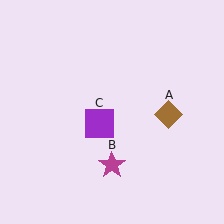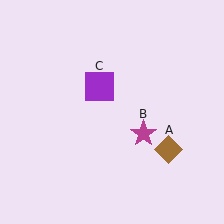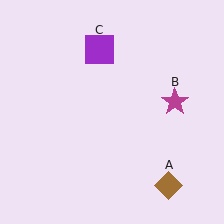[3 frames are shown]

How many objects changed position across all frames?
3 objects changed position: brown diamond (object A), magenta star (object B), purple square (object C).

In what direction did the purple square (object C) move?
The purple square (object C) moved up.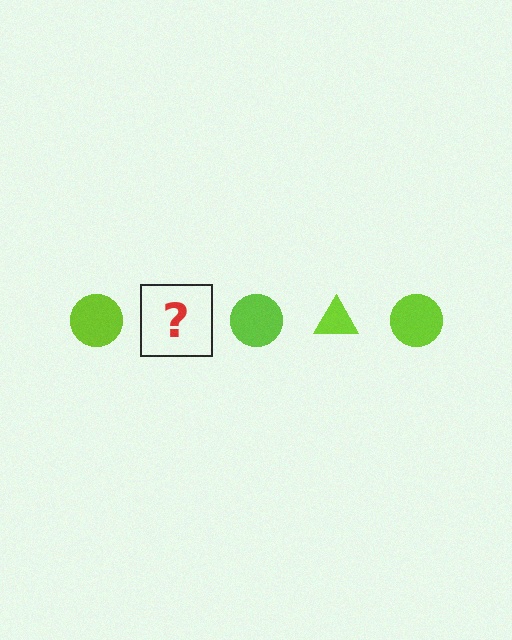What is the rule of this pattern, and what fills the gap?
The rule is that the pattern cycles through circle, triangle shapes in lime. The gap should be filled with a lime triangle.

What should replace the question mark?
The question mark should be replaced with a lime triangle.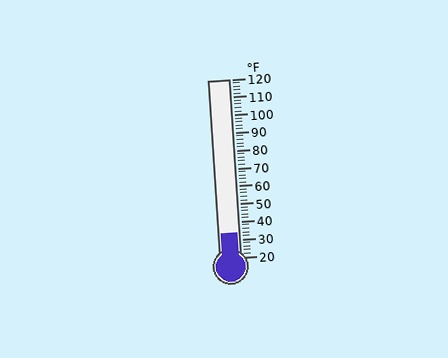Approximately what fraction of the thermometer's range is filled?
The thermometer is filled to approximately 15% of its range.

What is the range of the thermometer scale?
The thermometer scale ranges from 20°F to 120°F.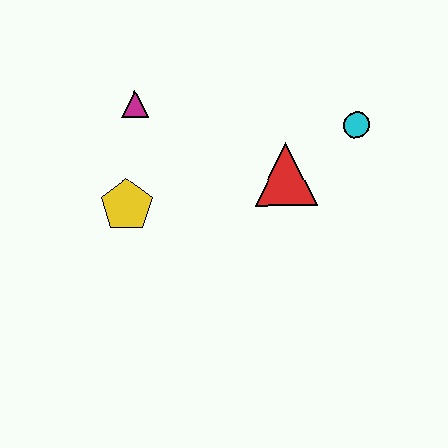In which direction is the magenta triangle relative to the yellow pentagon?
The magenta triangle is above the yellow pentagon.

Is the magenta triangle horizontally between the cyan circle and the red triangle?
No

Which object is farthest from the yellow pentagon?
The cyan circle is farthest from the yellow pentagon.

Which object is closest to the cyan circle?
The red triangle is closest to the cyan circle.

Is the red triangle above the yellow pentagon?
Yes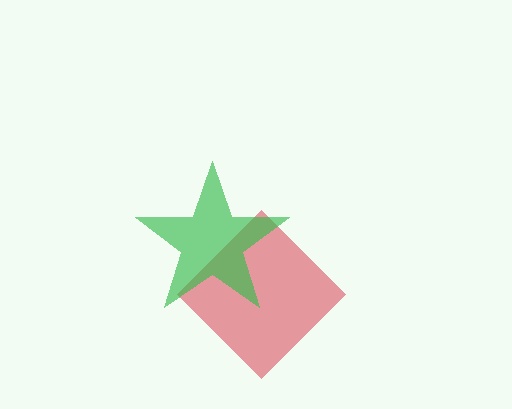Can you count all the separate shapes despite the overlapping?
Yes, there are 2 separate shapes.